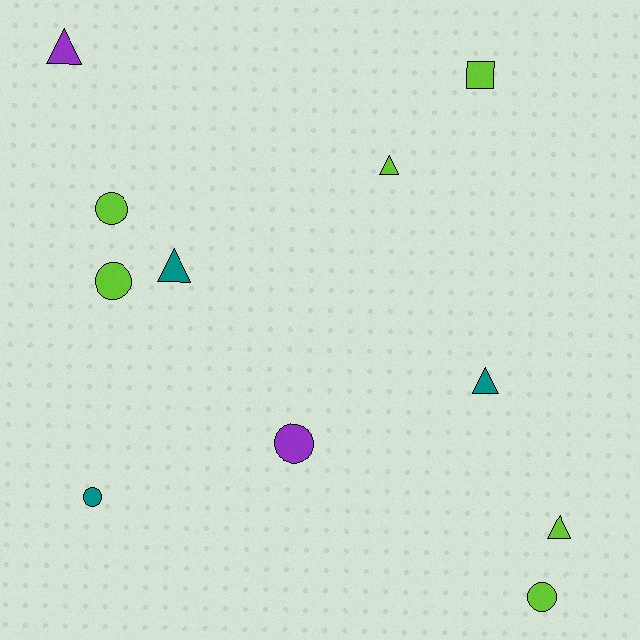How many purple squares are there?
There are no purple squares.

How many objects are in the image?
There are 11 objects.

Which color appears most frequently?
Lime, with 6 objects.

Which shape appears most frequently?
Triangle, with 5 objects.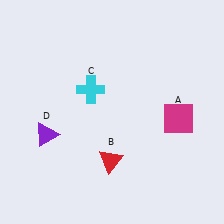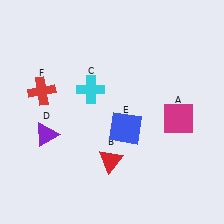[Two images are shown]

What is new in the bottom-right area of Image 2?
A blue square (E) was added in the bottom-right area of Image 2.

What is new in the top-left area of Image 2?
A red cross (F) was added in the top-left area of Image 2.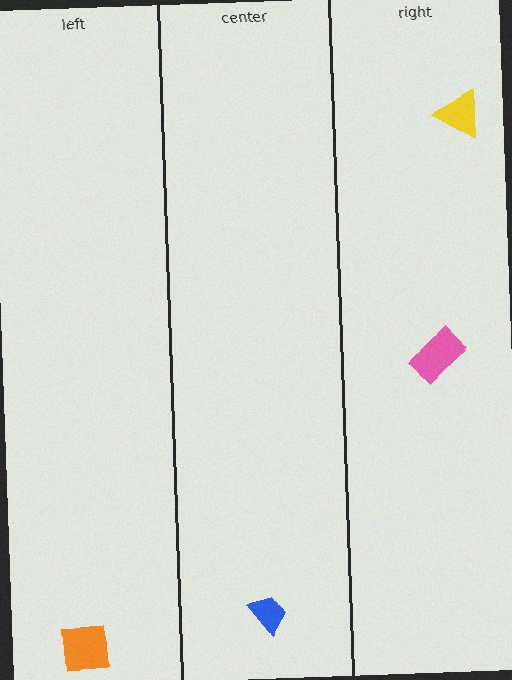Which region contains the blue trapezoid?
The center region.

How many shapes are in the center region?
1.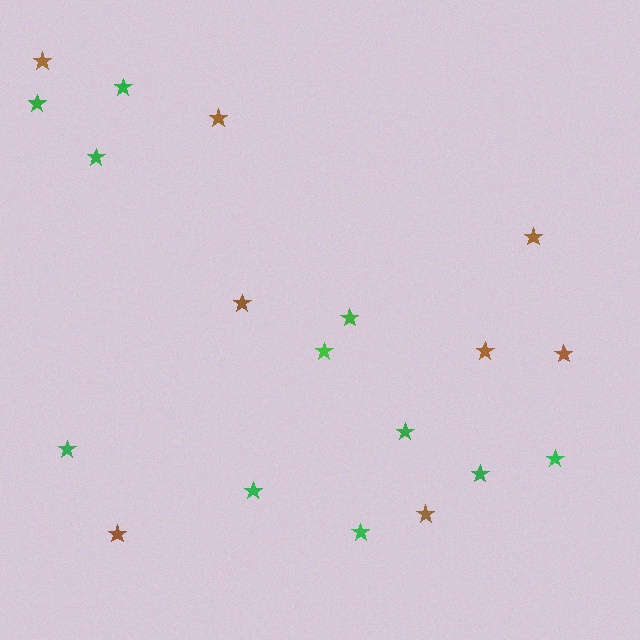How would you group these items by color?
There are 2 groups: one group of green stars (11) and one group of brown stars (8).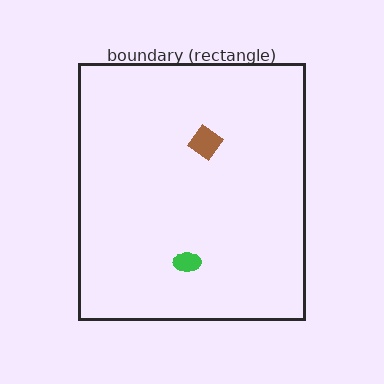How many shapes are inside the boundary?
2 inside, 0 outside.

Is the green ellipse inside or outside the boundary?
Inside.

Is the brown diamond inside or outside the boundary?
Inside.